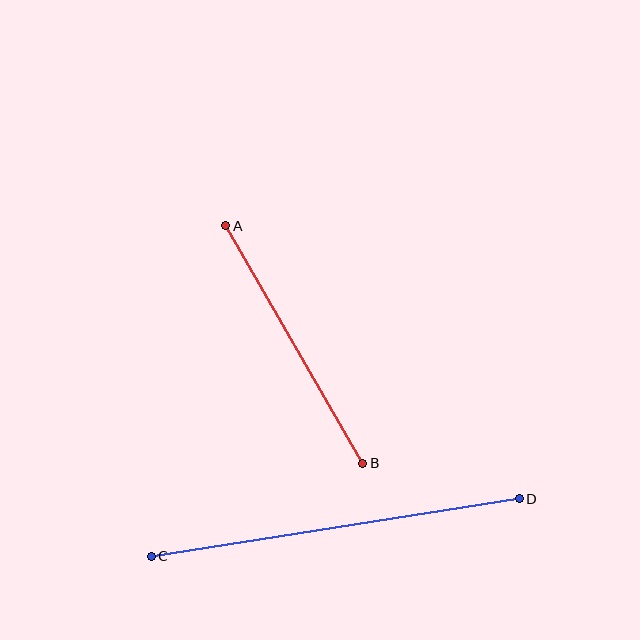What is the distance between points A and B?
The distance is approximately 274 pixels.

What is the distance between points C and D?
The distance is approximately 372 pixels.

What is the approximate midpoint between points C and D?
The midpoint is at approximately (335, 528) pixels.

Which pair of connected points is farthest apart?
Points C and D are farthest apart.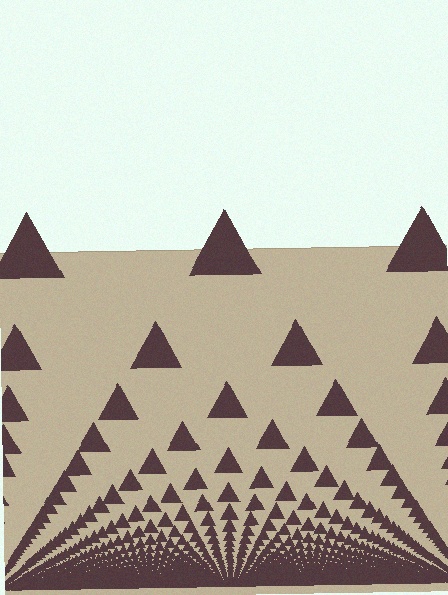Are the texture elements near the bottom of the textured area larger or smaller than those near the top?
Smaller. The gradient is inverted — elements near the bottom are smaller and denser.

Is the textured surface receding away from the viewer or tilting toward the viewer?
The surface appears to tilt toward the viewer. Texture elements get larger and sparser toward the top.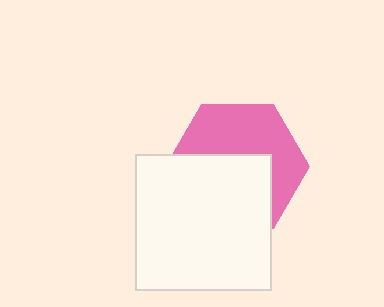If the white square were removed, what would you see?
You would see the complete pink hexagon.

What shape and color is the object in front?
The object in front is a white square.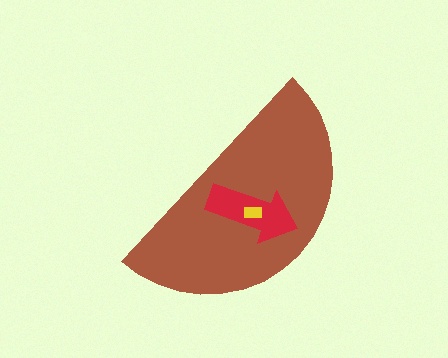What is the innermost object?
The yellow rectangle.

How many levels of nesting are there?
3.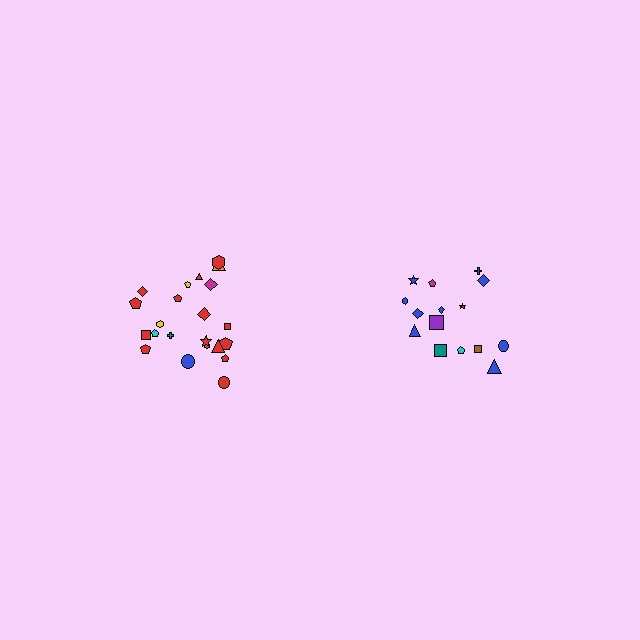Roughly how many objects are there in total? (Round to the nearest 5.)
Roughly 35 objects in total.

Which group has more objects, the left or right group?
The left group.